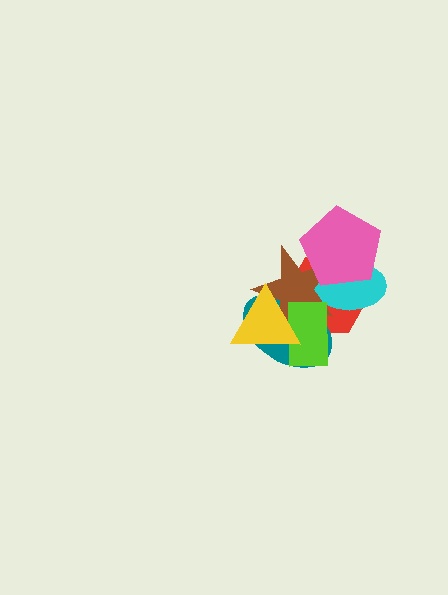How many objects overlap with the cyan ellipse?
4 objects overlap with the cyan ellipse.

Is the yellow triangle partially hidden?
No, no other shape covers it.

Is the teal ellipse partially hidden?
Yes, it is partially covered by another shape.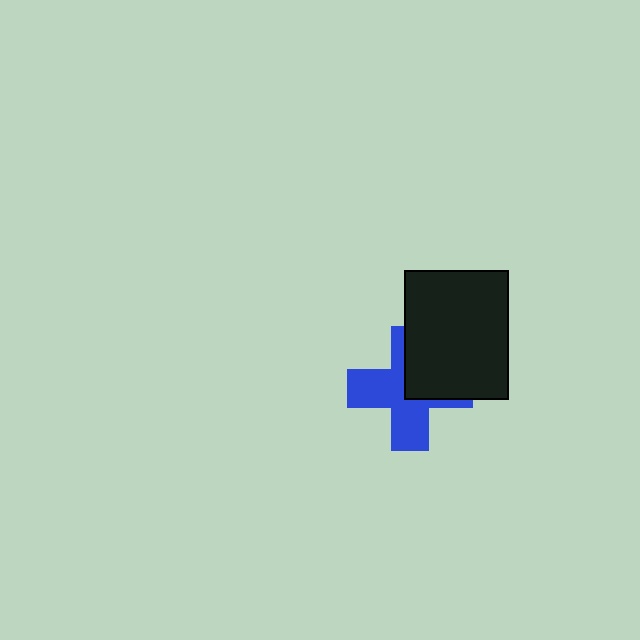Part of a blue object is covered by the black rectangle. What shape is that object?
It is a cross.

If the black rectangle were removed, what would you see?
You would see the complete blue cross.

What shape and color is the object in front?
The object in front is a black rectangle.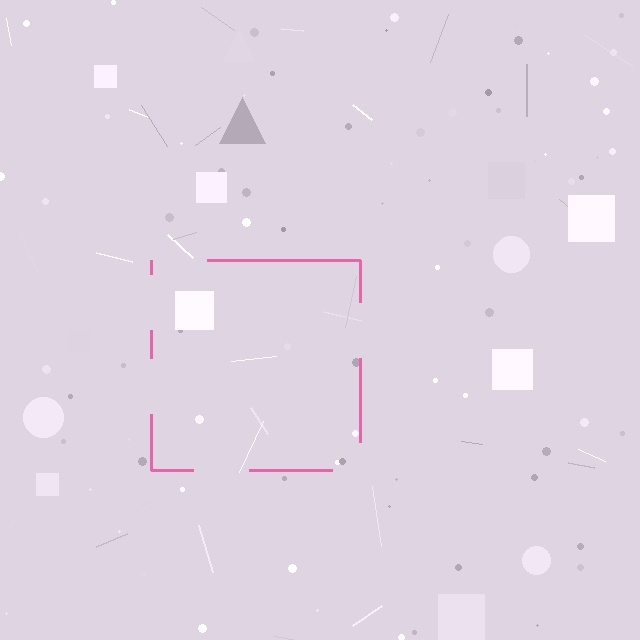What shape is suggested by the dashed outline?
The dashed outline suggests a square.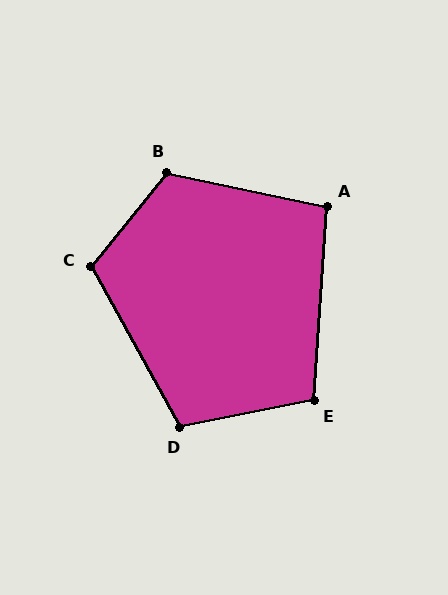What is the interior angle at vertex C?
Approximately 112 degrees (obtuse).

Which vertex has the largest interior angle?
B, at approximately 117 degrees.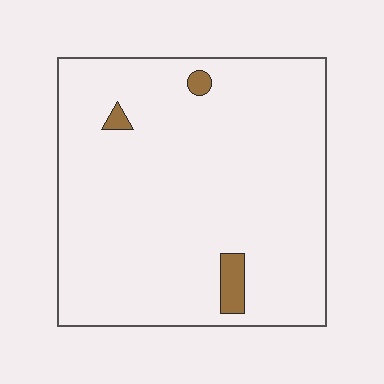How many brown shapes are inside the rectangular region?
3.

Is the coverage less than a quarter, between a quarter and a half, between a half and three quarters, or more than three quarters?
Less than a quarter.